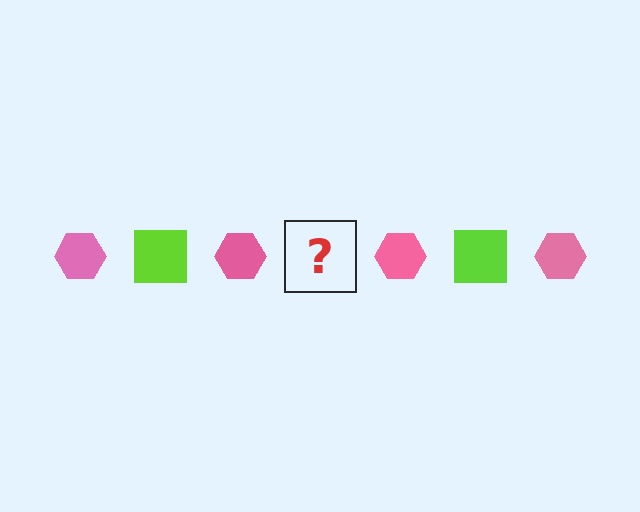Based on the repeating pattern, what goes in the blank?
The blank should be a lime square.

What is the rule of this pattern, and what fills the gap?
The rule is that the pattern alternates between pink hexagon and lime square. The gap should be filled with a lime square.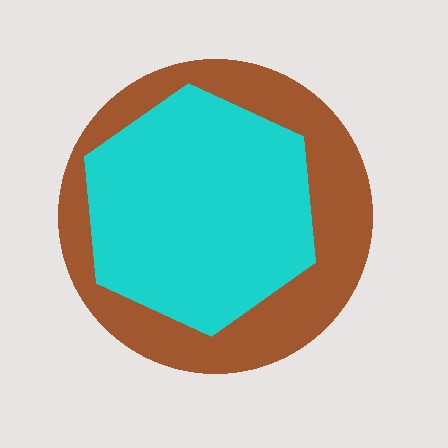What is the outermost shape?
The brown circle.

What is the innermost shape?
The cyan hexagon.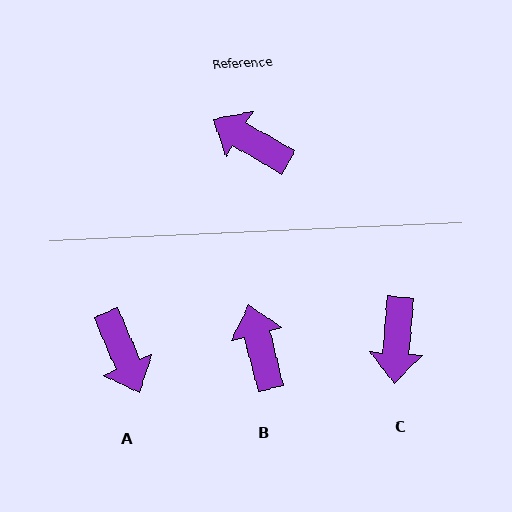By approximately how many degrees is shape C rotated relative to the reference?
Approximately 116 degrees counter-clockwise.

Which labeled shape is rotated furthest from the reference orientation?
A, about 143 degrees away.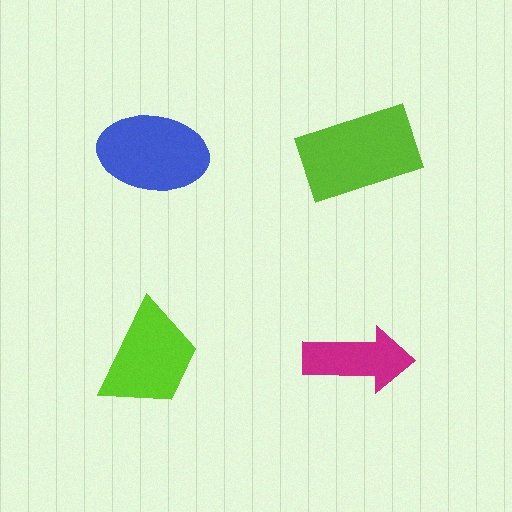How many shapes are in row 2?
2 shapes.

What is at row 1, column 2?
A lime rectangle.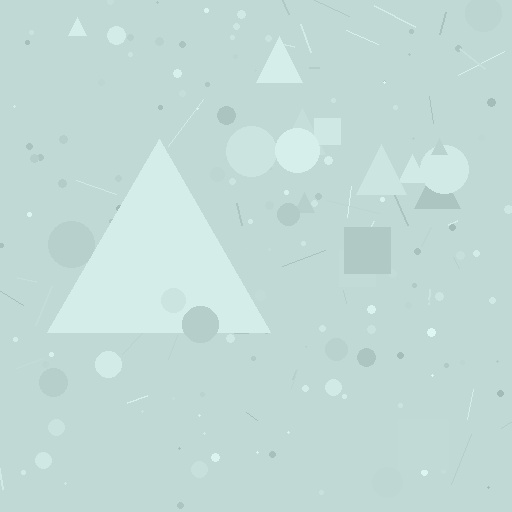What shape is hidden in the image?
A triangle is hidden in the image.